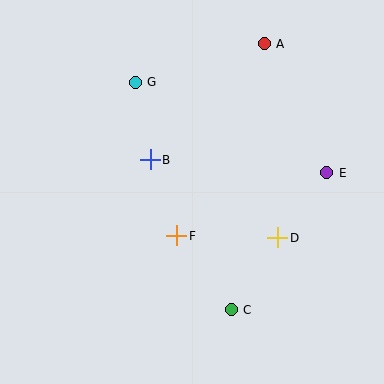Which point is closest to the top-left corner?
Point G is closest to the top-left corner.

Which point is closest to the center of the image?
Point F at (177, 236) is closest to the center.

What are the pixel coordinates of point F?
Point F is at (177, 236).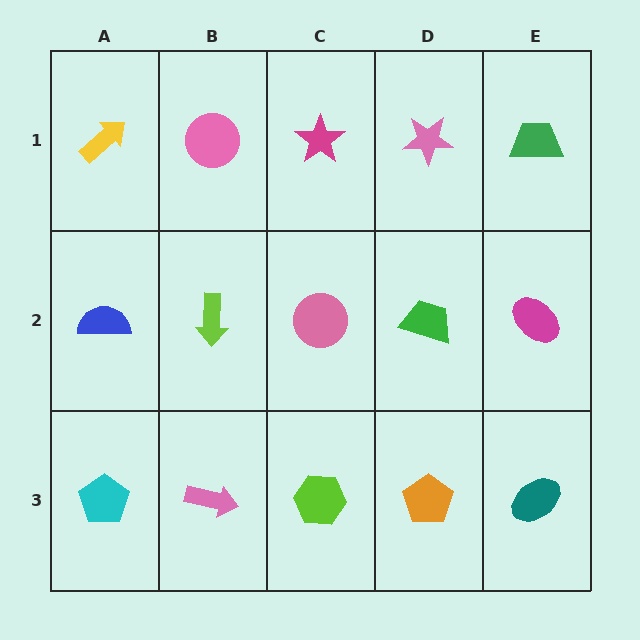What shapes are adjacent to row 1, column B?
A lime arrow (row 2, column B), a yellow arrow (row 1, column A), a magenta star (row 1, column C).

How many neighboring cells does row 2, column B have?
4.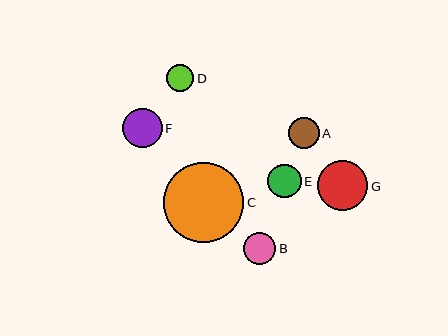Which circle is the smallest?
Circle D is the smallest with a size of approximately 28 pixels.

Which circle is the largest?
Circle C is the largest with a size of approximately 80 pixels.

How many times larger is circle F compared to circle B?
Circle F is approximately 1.2 times the size of circle B.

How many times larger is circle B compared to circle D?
Circle B is approximately 1.2 times the size of circle D.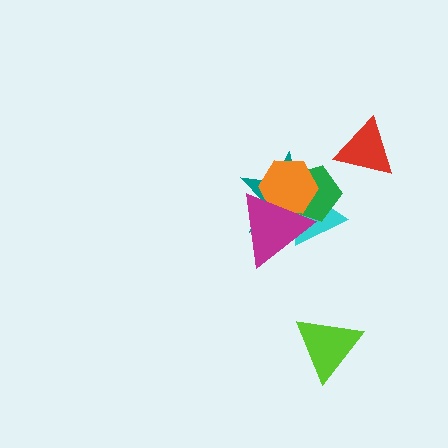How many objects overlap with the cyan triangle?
4 objects overlap with the cyan triangle.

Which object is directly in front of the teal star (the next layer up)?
The cyan triangle is directly in front of the teal star.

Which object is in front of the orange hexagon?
The magenta triangle is in front of the orange hexagon.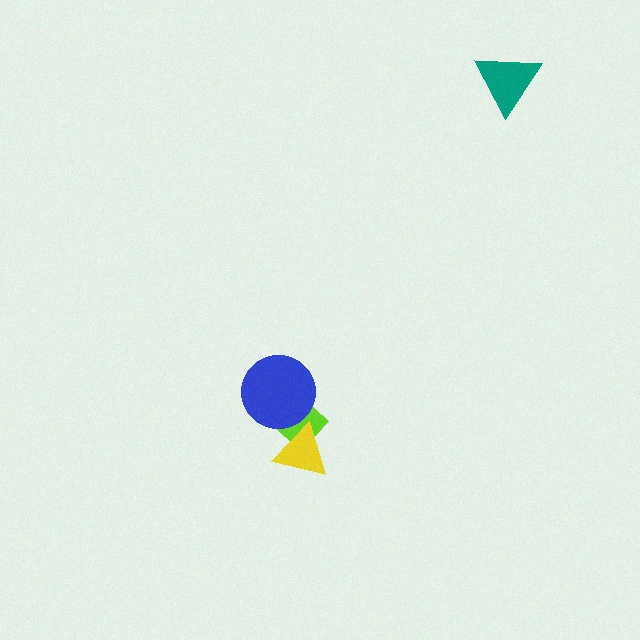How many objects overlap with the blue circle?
1 object overlaps with the blue circle.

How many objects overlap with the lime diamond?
2 objects overlap with the lime diamond.